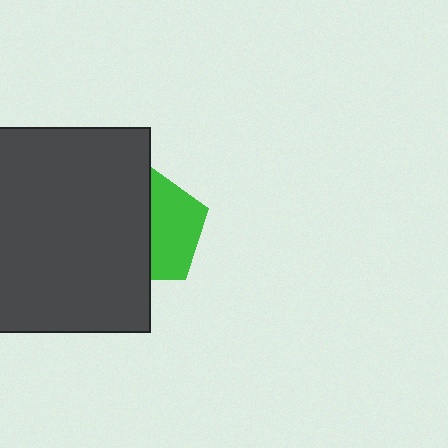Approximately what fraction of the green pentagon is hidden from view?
Roughly 54% of the green pentagon is hidden behind the dark gray square.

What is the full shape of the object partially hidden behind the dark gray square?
The partially hidden object is a green pentagon.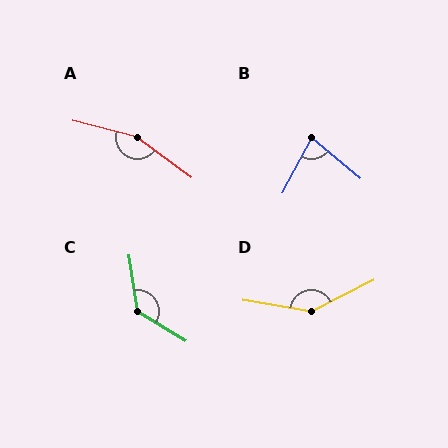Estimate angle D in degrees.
Approximately 144 degrees.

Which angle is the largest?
A, at approximately 158 degrees.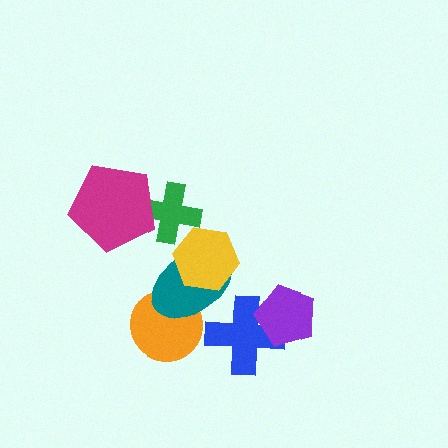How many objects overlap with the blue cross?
2 objects overlap with the blue cross.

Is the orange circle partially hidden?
Yes, it is partially covered by another shape.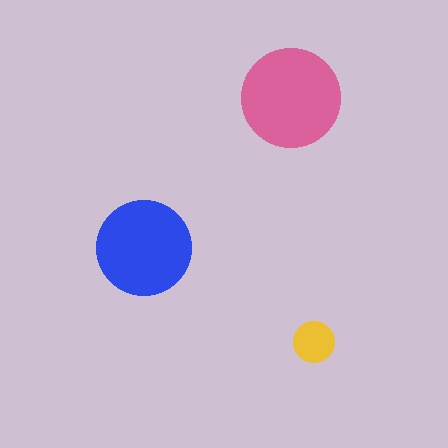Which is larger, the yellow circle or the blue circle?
The blue one.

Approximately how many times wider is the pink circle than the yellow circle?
About 2.5 times wider.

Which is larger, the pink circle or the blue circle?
The pink one.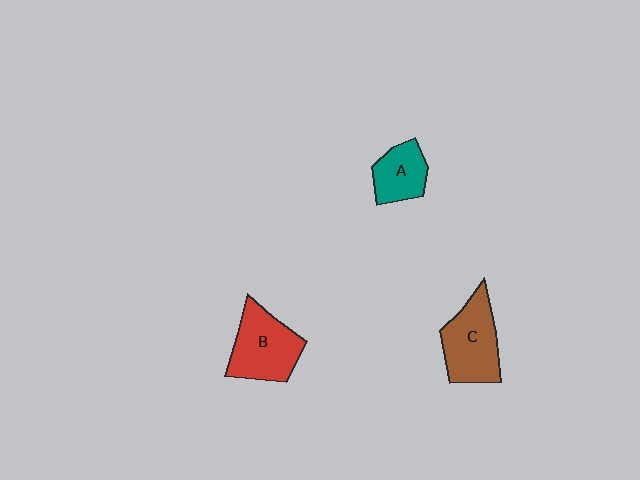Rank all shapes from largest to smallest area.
From largest to smallest: C (brown), B (red), A (teal).